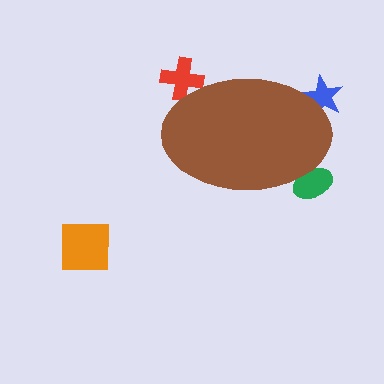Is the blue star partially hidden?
Yes, the blue star is partially hidden behind the brown ellipse.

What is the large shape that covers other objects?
A brown ellipse.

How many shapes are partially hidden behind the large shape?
3 shapes are partially hidden.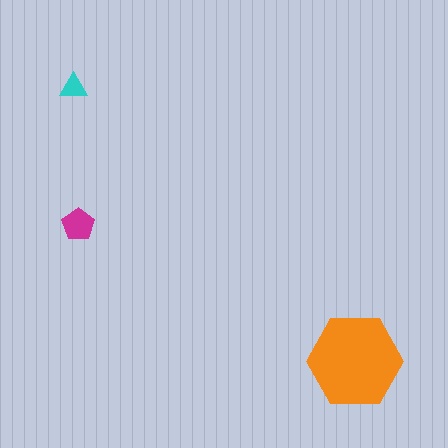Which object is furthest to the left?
The cyan triangle is leftmost.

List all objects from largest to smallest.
The orange hexagon, the magenta pentagon, the cyan triangle.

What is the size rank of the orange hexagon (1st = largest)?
1st.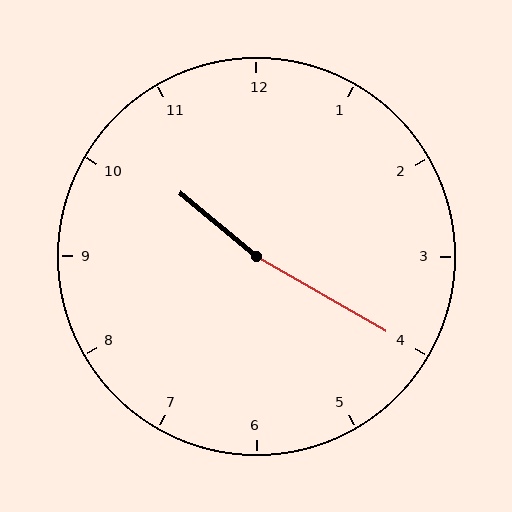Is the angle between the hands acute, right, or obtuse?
It is obtuse.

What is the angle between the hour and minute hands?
Approximately 170 degrees.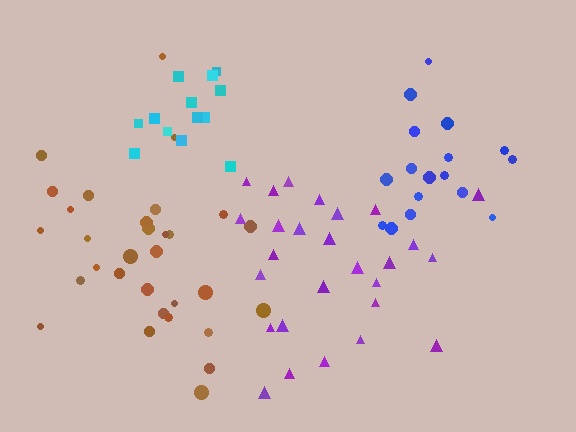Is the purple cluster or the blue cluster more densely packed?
Blue.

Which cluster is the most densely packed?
Cyan.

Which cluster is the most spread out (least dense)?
Purple.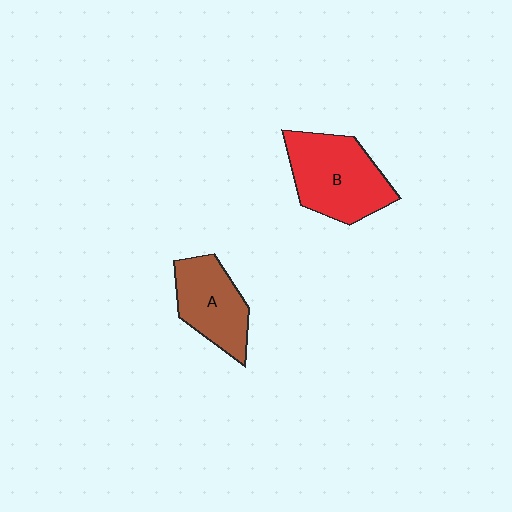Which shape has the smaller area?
Shape A (brown).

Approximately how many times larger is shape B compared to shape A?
Approximately 1.3 times.